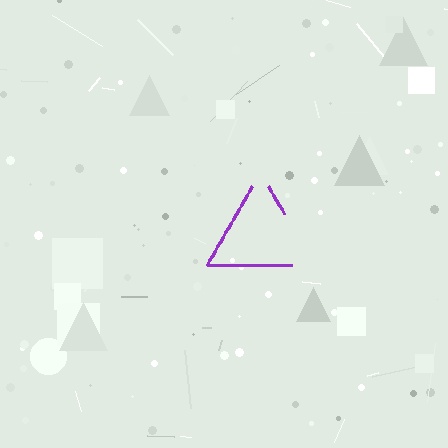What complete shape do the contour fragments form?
The contour fragments form a triangle.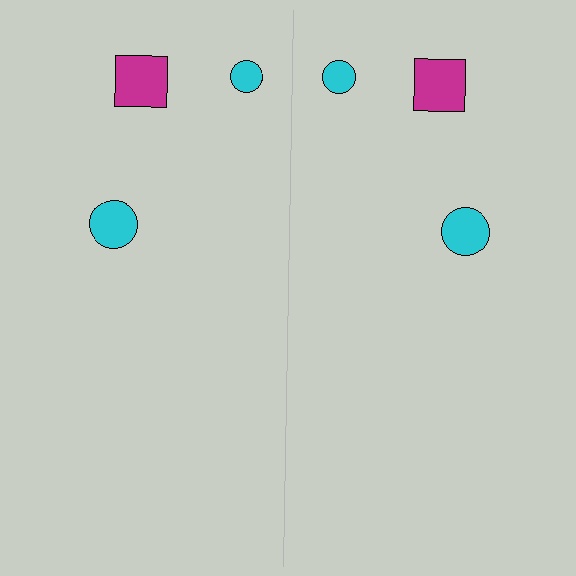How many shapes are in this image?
There are 6 shapes in this image.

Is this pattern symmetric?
Yes, this pattern has bilateral (reflection) symmetry.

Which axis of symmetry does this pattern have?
The pattern has a vertical axis of symmetry running through the center of the image.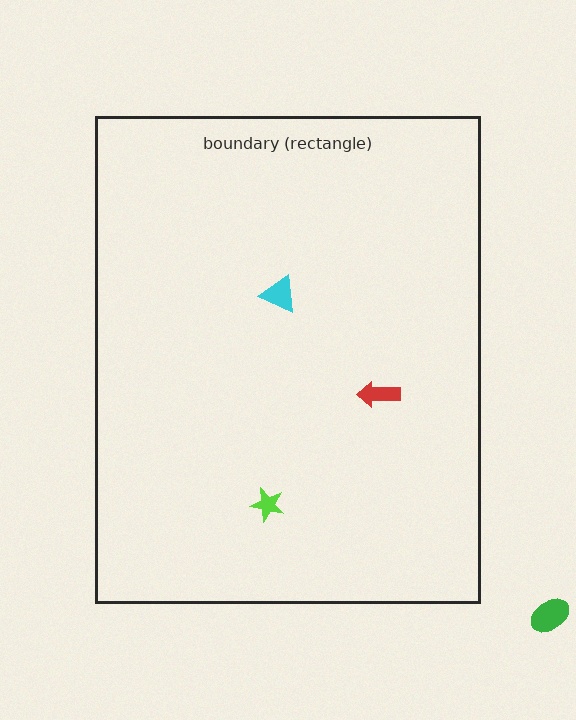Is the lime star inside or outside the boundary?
Inside.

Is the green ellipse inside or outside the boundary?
Outside.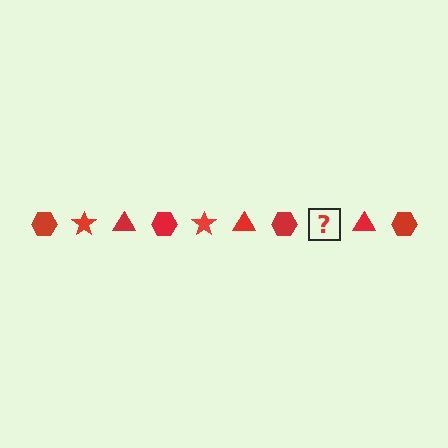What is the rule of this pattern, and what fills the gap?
The rule is that the pattern cycles through hexagon, star, triangle shapes in red. The gap should be filled with a red star.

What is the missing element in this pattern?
The missing element is a red star.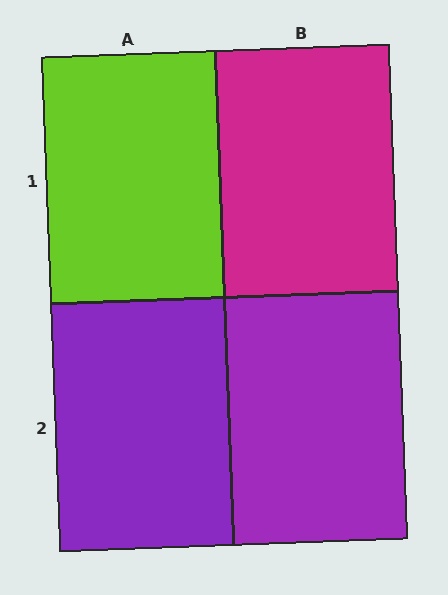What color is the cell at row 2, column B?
Purple.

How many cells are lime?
1 cell is lime.